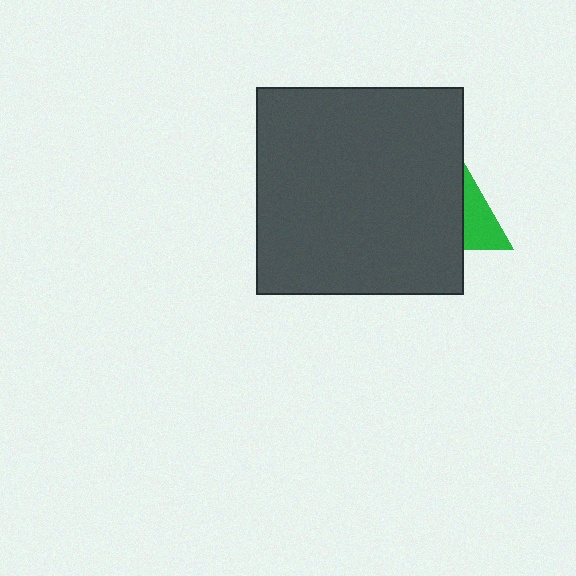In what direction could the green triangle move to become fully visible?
The green triangle could move right. That would shift it out from behind the dark gray square entirely.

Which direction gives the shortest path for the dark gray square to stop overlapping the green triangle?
Moving left gives the shortest separation.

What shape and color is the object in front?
The object in front is a dark gray square.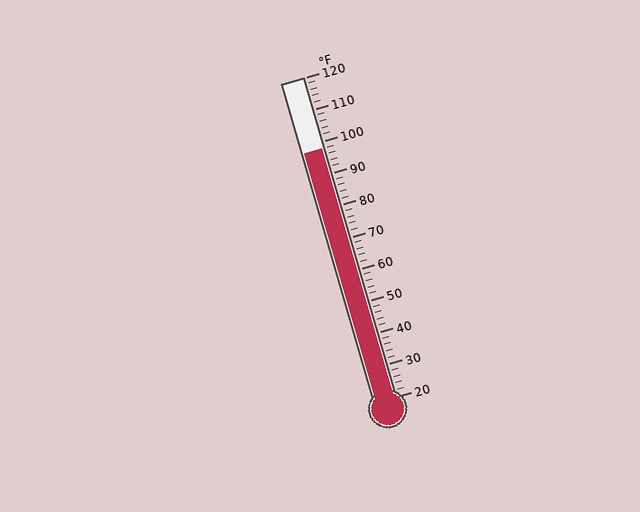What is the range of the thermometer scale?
The thermometer scale ranges from 20°F to 120°F.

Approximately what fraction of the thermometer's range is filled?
The thermometer is filled to approximately 80% of its range.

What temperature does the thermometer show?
The thermometer shows approximately 98°F.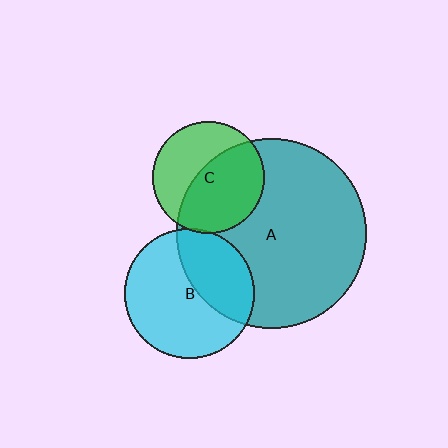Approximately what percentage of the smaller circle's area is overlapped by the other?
Approximately 55%.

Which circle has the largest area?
Circle A (teal).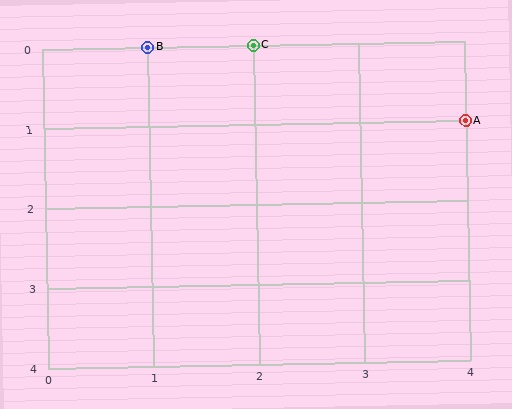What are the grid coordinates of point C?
Point C is at grid coordinates (2, 0).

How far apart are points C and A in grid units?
Points C and A are 2 columns and 1 row apart (about 2.2 grid units diagonally).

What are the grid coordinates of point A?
Point A is at grid coordinates (4, 1).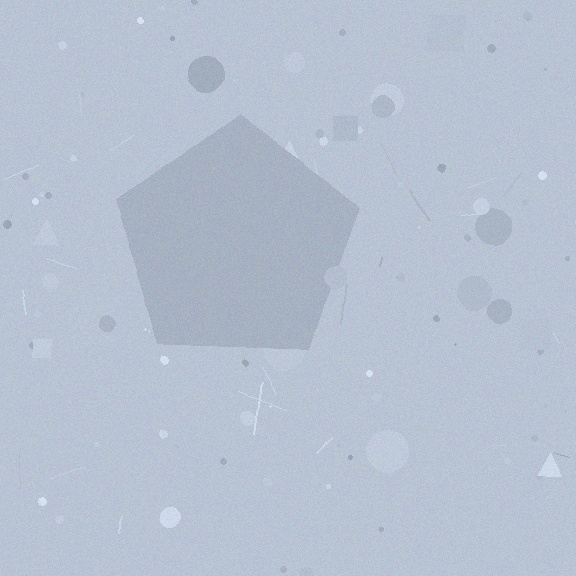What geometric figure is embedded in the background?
A pentagon is embedded in the background.